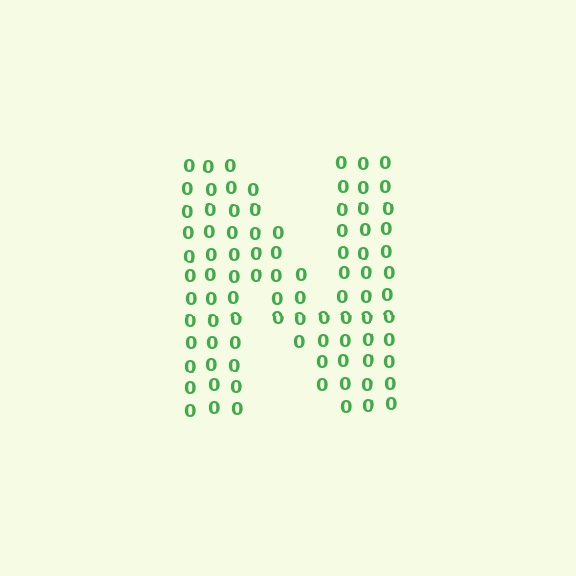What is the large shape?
The large shape is the letter N.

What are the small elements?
The small elements are digit 0's.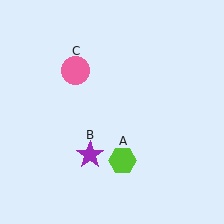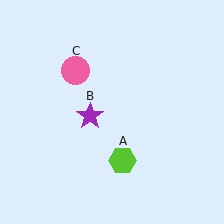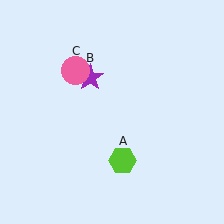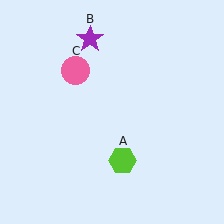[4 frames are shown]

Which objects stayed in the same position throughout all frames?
Lime hexagon (object A) and pink circle (object C) remained stationary.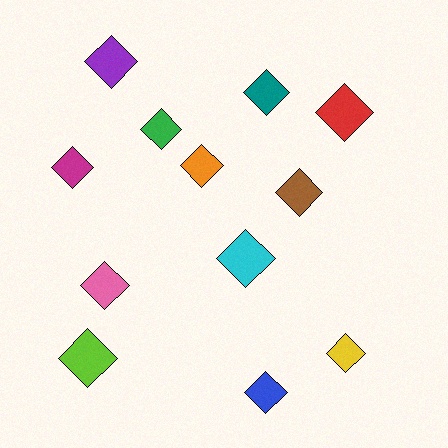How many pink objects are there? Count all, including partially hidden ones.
There is 1 pink object.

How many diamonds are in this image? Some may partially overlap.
There are 12 diamonds.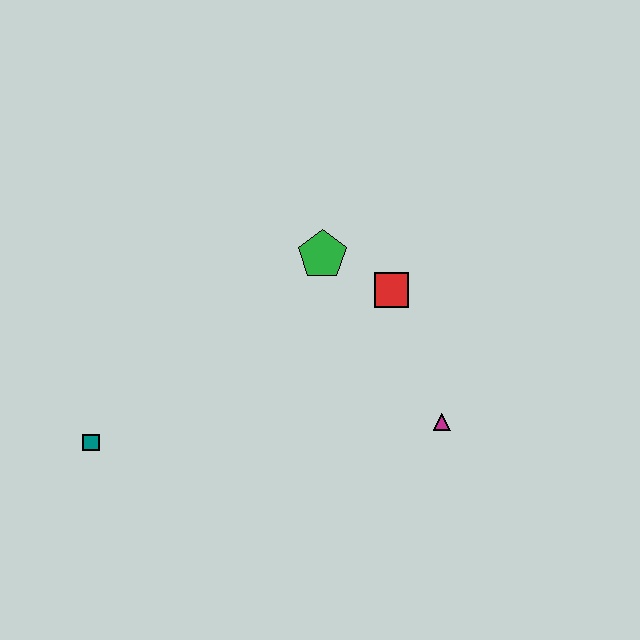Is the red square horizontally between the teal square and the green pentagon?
No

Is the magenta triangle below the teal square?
No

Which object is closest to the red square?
The green pentagon is closest to the red square.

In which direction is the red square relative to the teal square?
The red square is to the right of the teal square.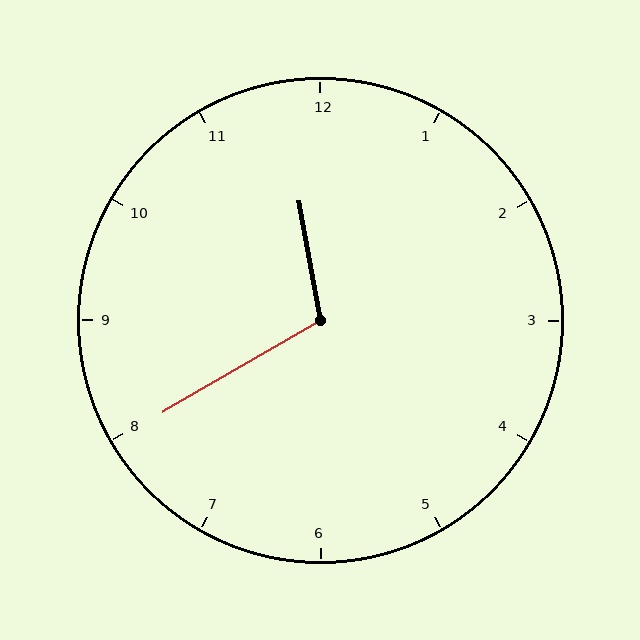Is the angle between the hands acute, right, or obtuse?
It is obtuse.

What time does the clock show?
11:40.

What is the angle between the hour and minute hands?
Approximately 110 degrees.